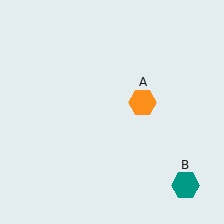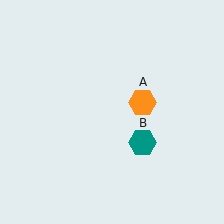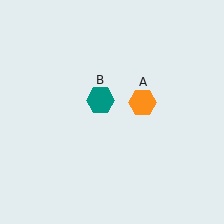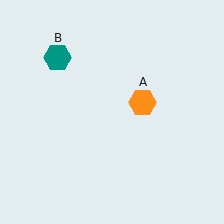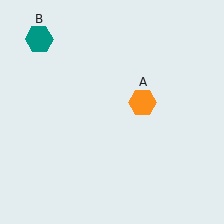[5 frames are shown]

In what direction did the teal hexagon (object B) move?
The teal hexagon (object B) moved up and to the left.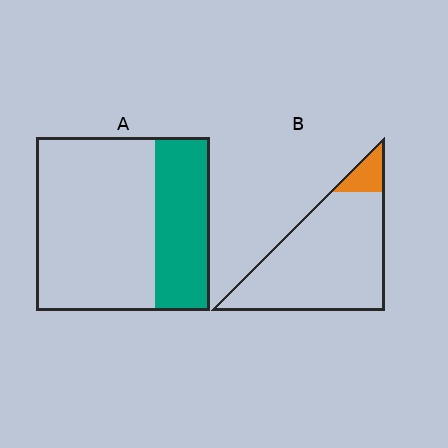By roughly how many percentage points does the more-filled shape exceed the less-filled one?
By roughly 20 percentage points (A over B).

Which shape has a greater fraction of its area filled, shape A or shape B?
Shape A.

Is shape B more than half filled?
No.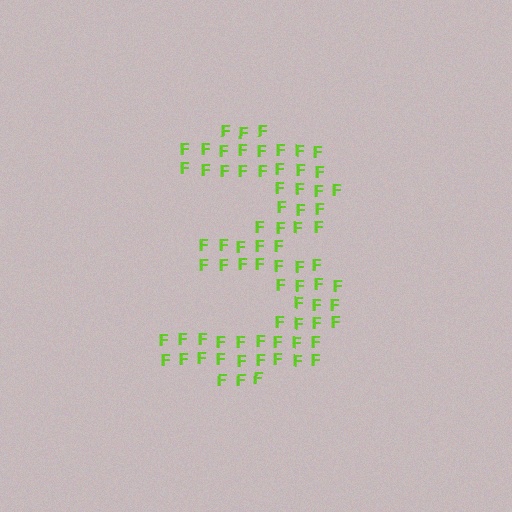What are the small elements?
The small elements are letter F's.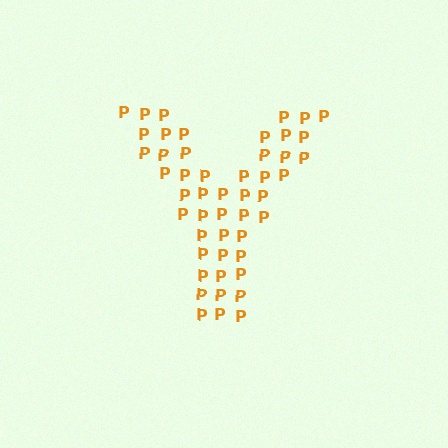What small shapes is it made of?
It is made of small letter P's.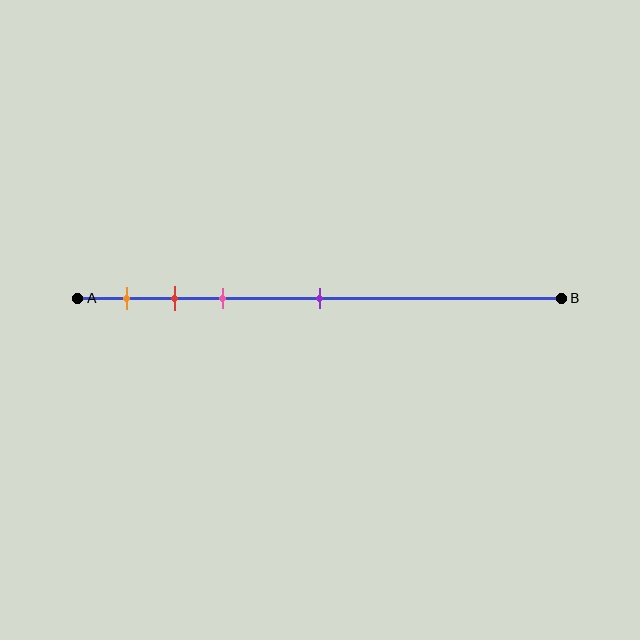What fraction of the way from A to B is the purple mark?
The purple mark is approximately 50% (0.5) of the way from A to B.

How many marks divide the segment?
There are 4 marks dividing the segment.